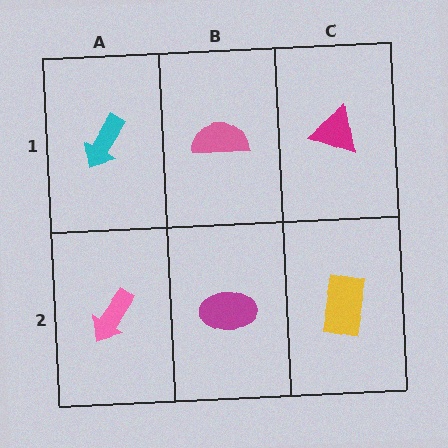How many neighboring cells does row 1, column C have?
2.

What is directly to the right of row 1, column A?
A pink semicircle.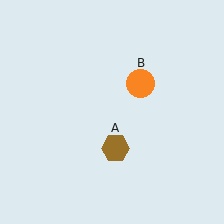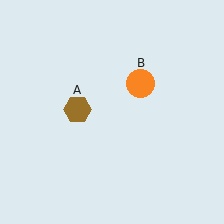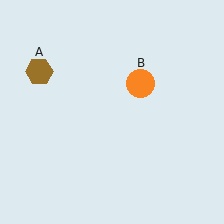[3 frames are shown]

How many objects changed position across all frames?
1 object changed position: brown hexagon (object A).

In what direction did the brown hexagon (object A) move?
The brown hexagon (object A) moved up and to the left.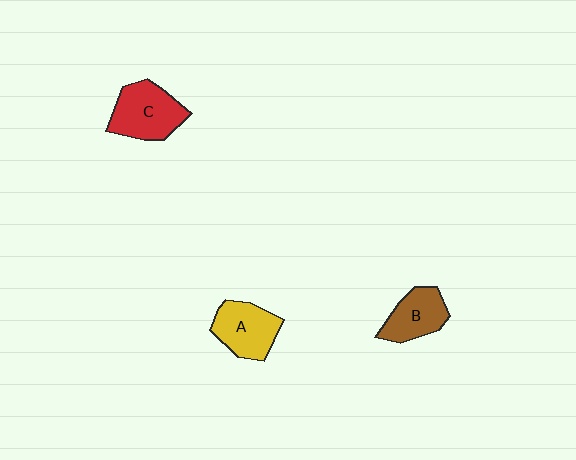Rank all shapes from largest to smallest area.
From largest to smallest: C (red), A (yellow), B (brown).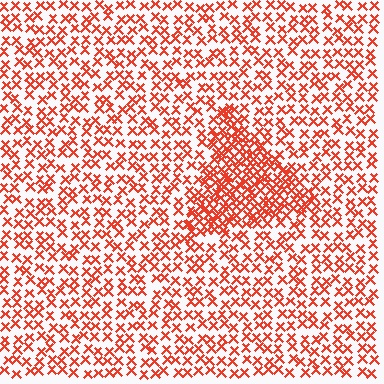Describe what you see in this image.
The image contains small red elements arranged at two different densities. A triangle-shaped region is visible where the elements are more densely packed than the surrounding area.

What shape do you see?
I see a triangle.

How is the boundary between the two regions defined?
The boundary is defined by a change in element density (approximately 2.1x ratio). All elements are the same color, size, and shape.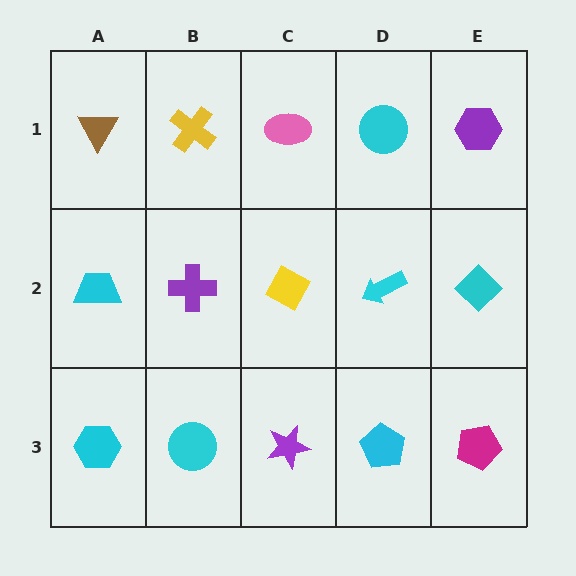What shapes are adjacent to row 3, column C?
A yellow diamond (row 2, column C), a cyan circle (row 3, column B), a cyan pentagon (row 3, column D).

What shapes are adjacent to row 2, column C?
A pink ellipse (row 1, column C), a purple star (row 3, column C), a purple cross (row 2, column B), a cyan arrow (row 2, column D).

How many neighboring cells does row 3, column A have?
2.